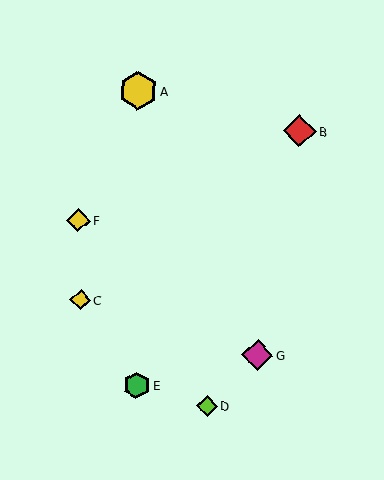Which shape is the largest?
The yellow hexagon (labeled A) is the largest.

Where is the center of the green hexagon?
The center of the green hexagon is at (137, 385).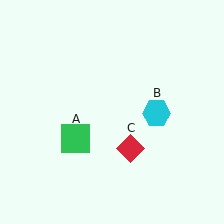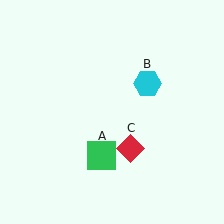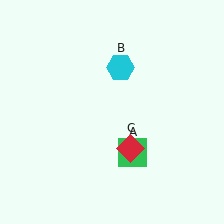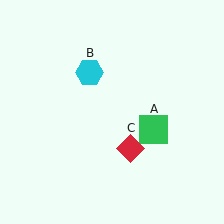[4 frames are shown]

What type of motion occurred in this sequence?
The green square (object A), cyan hexagon (object B) rotated counterclockwise around the center of the scene.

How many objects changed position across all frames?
2 objects changed position: green square (object A), cyan hexagon (object B).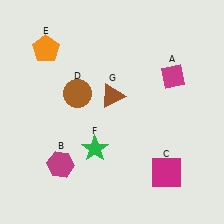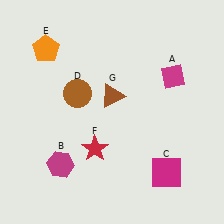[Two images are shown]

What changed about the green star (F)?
In Image 1, F is green. In Image 2, it changed to red.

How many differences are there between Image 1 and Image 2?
There is 1 difference between the two images.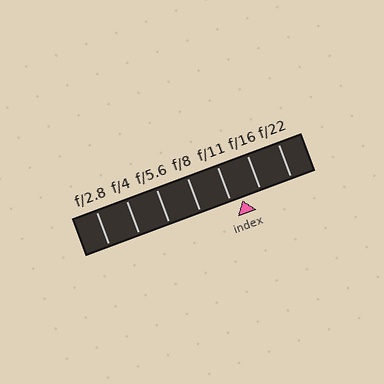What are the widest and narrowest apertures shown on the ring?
The widest aperture shown is f/2.8 and the narrowest is f/22.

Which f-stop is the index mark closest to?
The index mark is closest to f/11.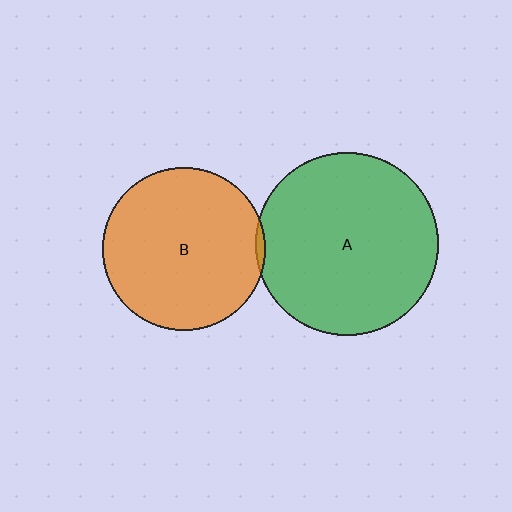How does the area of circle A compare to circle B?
Approximately 1.3 times.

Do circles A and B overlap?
Yes.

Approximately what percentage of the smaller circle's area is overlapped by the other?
Approximately 5%.